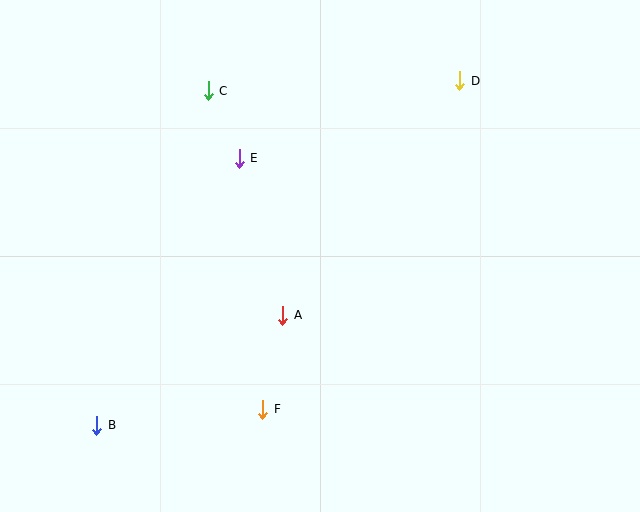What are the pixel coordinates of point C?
Point C is at (208, 91).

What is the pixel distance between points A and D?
The distance between A and D is 294 pixels.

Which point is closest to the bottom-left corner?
Point B is closest to the bottom-left corner.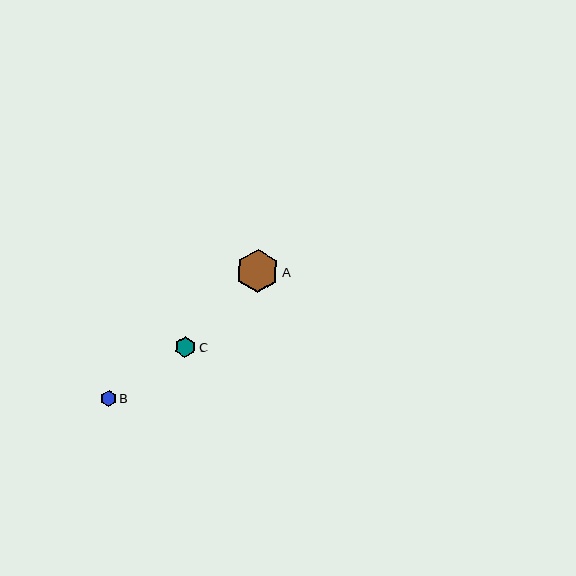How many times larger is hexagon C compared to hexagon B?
Hexagon C is approximately 1.4 times the size of hexagon B.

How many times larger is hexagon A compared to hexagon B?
Hexagon A is approximately 2.8 times the size of hexagon B.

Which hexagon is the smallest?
Hexagon B is the smallest with a size of approximately 16 pixels.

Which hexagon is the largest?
Hexagon A is the largest with a size of approximately 43 pixels.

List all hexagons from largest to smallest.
From largest to smallest: A, C, B.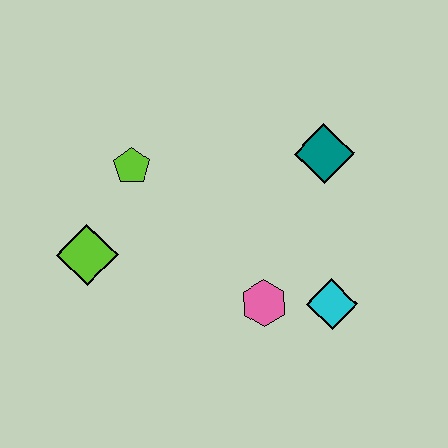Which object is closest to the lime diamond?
The lime pentagon is closest to the lime diamond.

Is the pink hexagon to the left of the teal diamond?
Yes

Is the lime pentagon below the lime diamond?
No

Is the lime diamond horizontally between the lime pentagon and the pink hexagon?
No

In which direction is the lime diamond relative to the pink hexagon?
The lime diamond is to the left of the pink hexagon.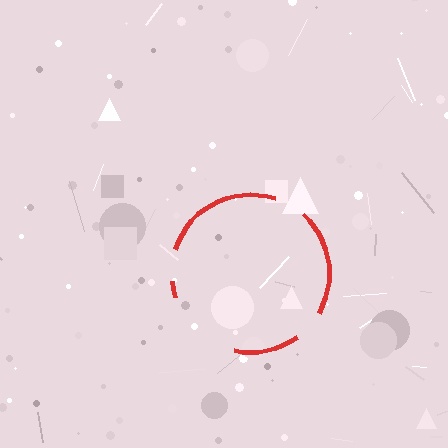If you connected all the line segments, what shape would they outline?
They would outline a circle.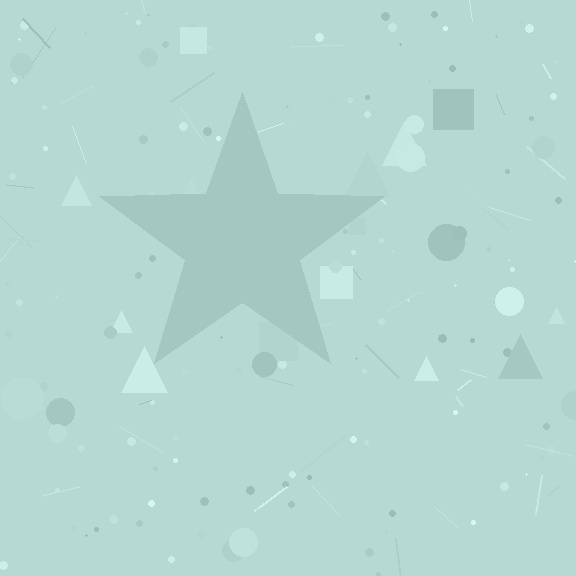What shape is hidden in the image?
A star is hidden in the image.